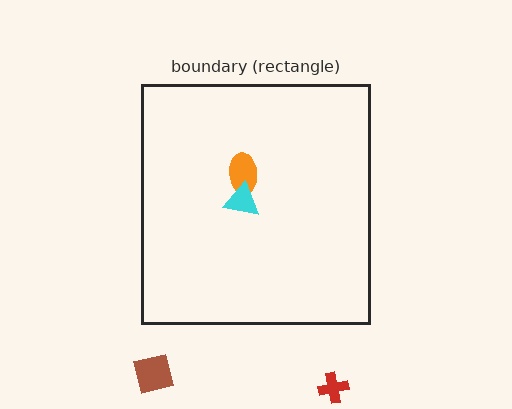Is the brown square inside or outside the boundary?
Outside.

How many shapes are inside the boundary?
2 inside, 2 outside.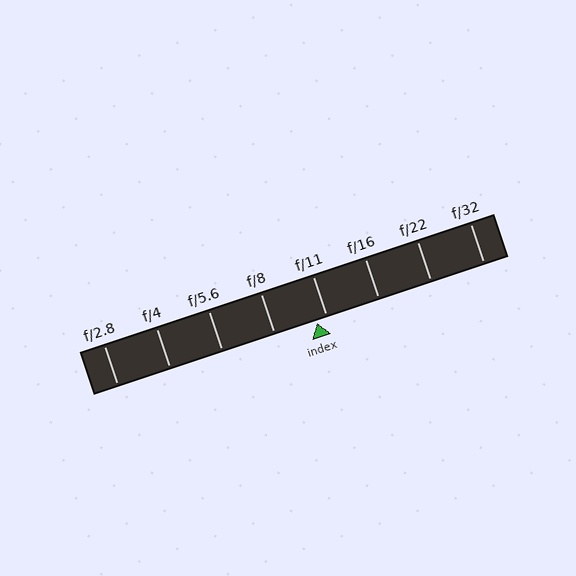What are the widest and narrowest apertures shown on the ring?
The widest aperture shown is f/2.8 and the narrowest is f/32.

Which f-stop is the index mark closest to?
The index mark is closest to f/11.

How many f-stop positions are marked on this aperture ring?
There are 8 f-stop positions marked.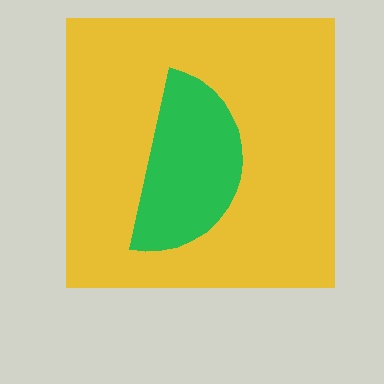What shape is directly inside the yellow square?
The green semicircle.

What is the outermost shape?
The yellow square.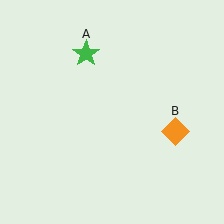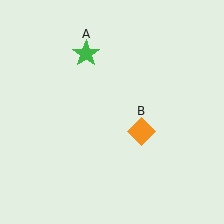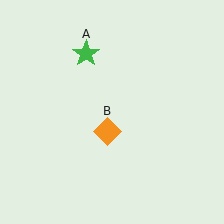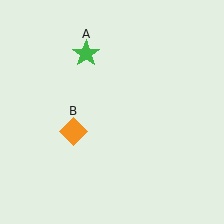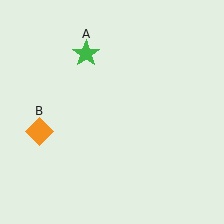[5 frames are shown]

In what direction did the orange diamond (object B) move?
The orange diamond (object B) moved left.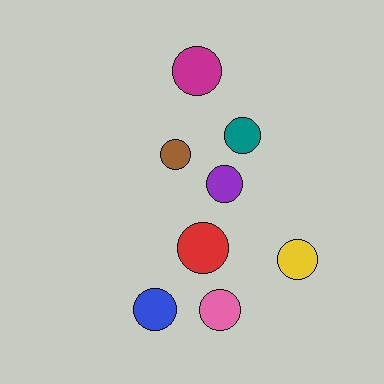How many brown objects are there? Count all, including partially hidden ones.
There is 1 brown object.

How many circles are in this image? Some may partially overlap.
There are 8 circles.